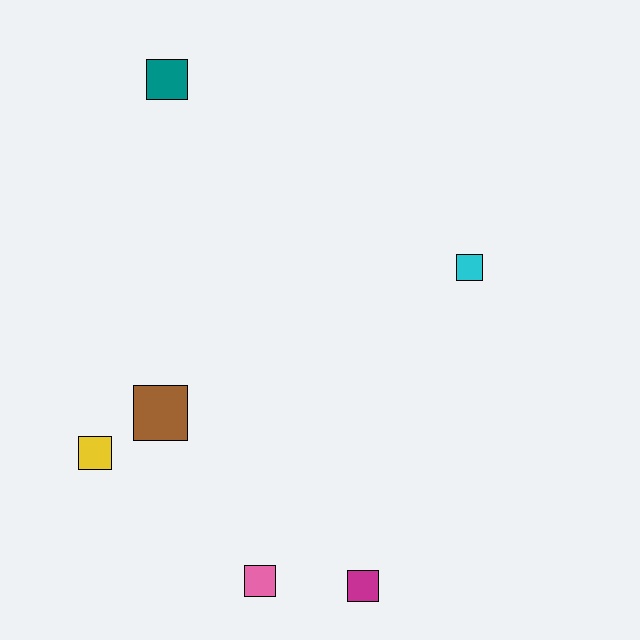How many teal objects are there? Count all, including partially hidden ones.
There is 1 teal object.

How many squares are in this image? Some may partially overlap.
There are 6 squares.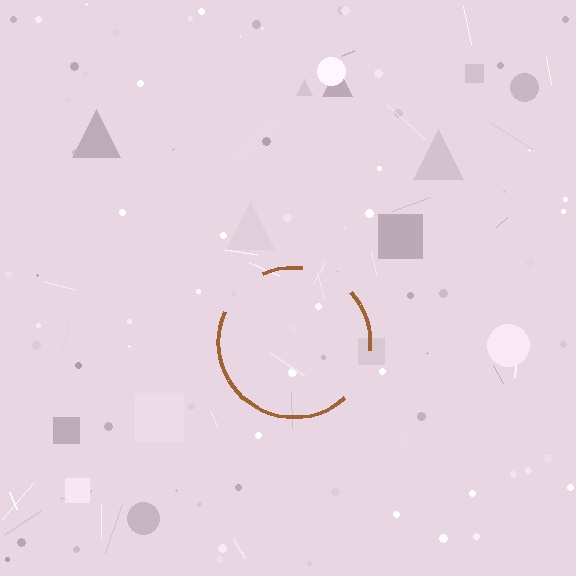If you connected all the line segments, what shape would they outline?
They would outline a circle.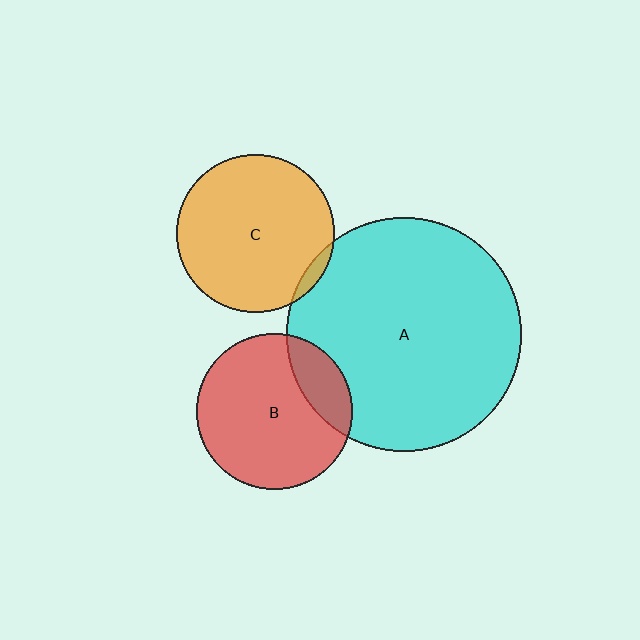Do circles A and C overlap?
Yes.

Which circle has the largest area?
Circle A (cyan).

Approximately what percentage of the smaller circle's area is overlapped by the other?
Approximately 5%.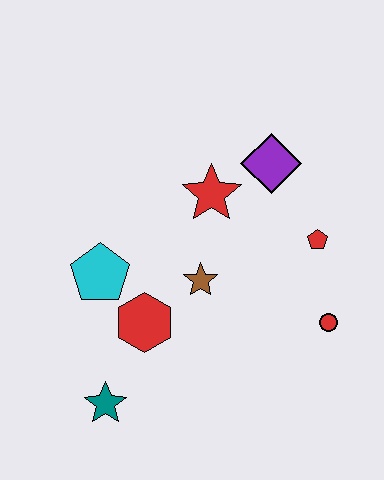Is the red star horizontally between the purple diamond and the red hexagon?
Yes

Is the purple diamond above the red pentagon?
Yes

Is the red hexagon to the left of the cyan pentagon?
No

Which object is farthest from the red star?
The teal star is farthest from the red star.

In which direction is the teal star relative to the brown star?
The teal star is below the brown star.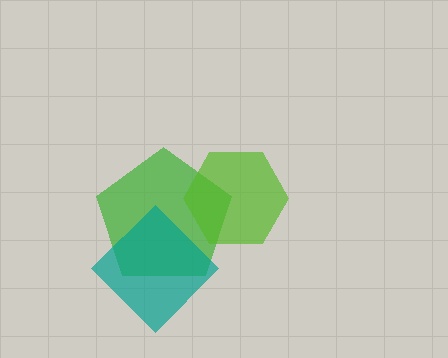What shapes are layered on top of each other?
The layered shapes are: a green pentagon, a lime hexagon, a teal diamond.